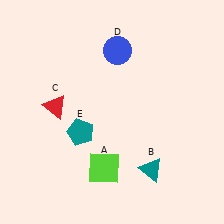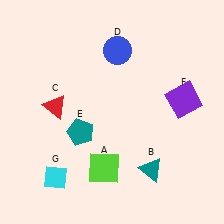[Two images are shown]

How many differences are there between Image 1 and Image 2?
There are 2 differences between the two images.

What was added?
A purple square (F), a cyan diamond (G) were added in Image 2.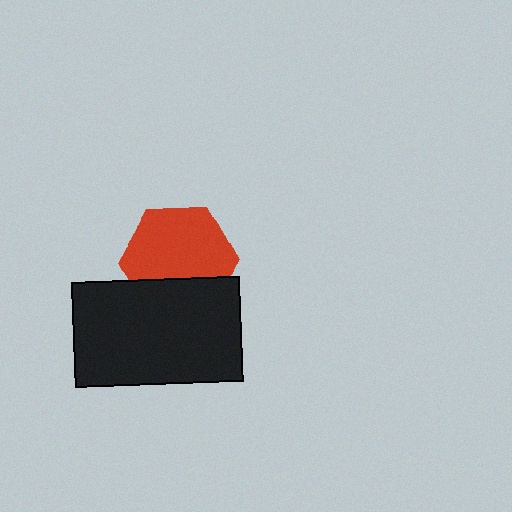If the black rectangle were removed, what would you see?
You would see the complete red hexagon.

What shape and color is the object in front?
The object in front is a black rectangle.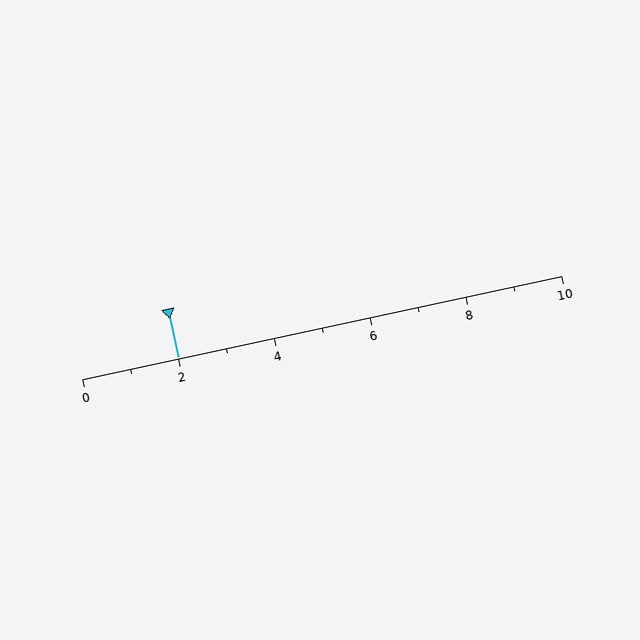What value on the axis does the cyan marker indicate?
The marker indicates approximately 2.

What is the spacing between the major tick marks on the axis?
The major ticks are spaced 2 apart.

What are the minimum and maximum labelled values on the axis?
The axis runs from 0 to 10.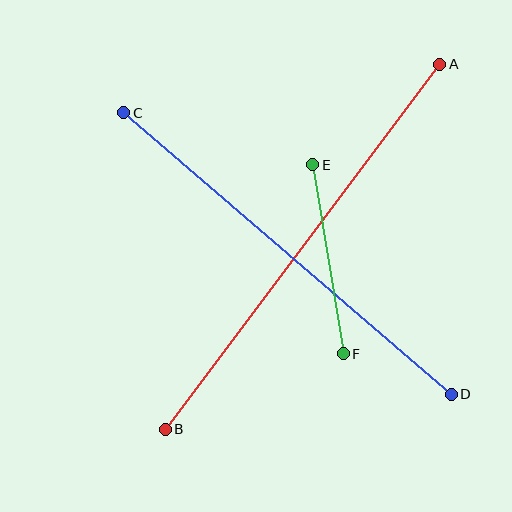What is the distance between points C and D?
The distance is approximately 432 pixels.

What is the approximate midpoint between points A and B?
The midpoint is at approximately (303, 247) pixels.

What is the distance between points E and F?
The distance is approximately 191 pixels.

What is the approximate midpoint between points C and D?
The midpoint is at approximately (288, 254) pixels.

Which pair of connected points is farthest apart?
Points A and B are farthest apart.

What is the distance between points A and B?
The distance is approximately 457 pixels.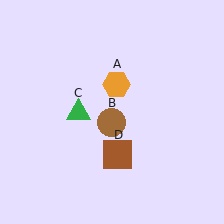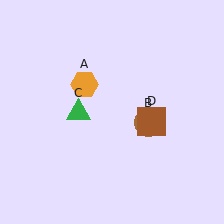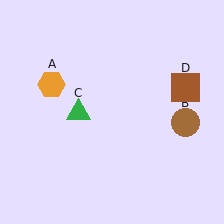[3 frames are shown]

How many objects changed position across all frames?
3 objects changed position: orange hexagon (object A), brown circle (object B), brown square (object D).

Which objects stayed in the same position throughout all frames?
Green triangle (object C) remained stationary.